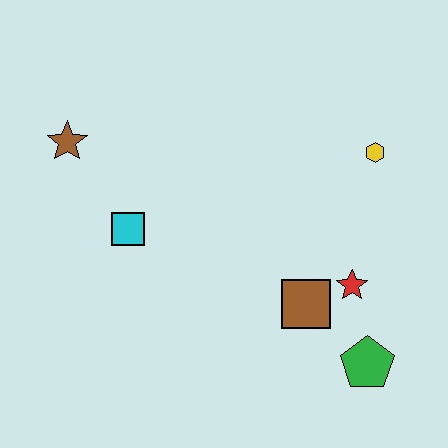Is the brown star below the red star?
No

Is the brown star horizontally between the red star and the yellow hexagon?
No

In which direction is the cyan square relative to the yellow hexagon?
The cyan square is to the left of the yellow hexagon.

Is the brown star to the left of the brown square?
Yes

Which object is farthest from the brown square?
The brown star is farthest from the brown square.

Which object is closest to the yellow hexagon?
The red star is closest to the yellow hexagon.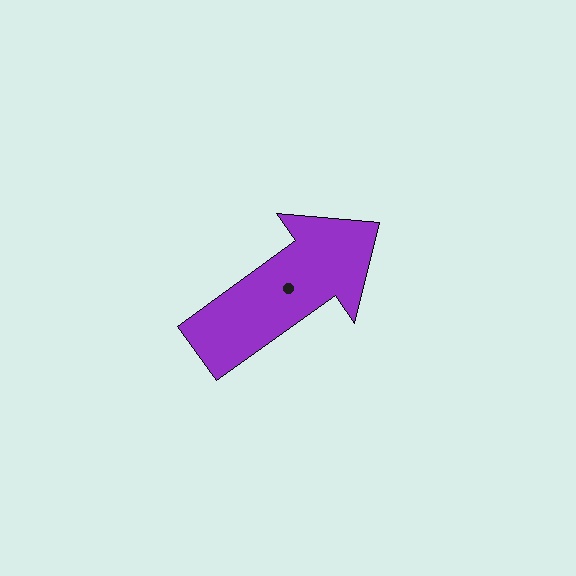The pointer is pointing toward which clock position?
Roughly 2 o'clock.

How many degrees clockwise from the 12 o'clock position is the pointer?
Approximately 54 degrees.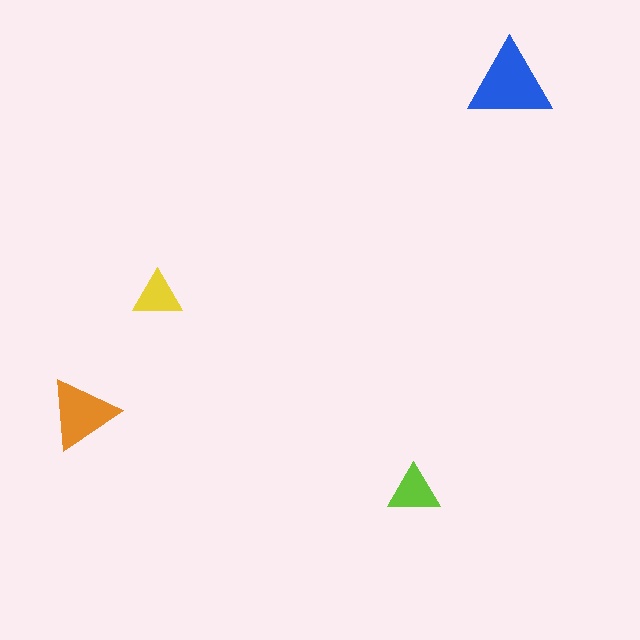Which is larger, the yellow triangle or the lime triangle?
The lime one.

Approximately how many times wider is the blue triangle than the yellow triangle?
About 1.5 times wider.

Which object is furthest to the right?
The blue triangle is rightmost.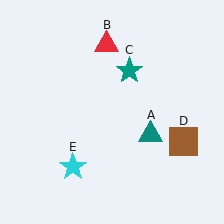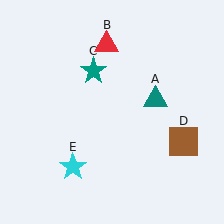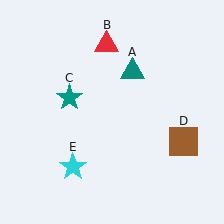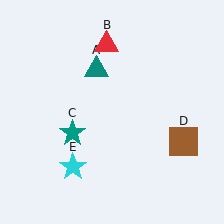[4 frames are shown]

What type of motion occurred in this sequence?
The teal triangle (object A), teal star (object C) rotated counterclockwise around the center of the scene.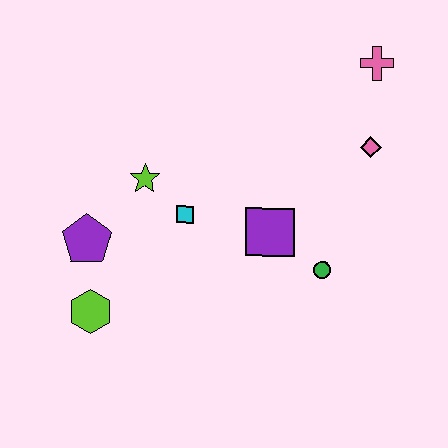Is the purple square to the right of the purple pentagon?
Yes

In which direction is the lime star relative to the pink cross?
The lime star is to the left of the pink cross.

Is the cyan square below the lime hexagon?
No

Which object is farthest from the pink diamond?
The lime hexagon is farthest from the pink diamond.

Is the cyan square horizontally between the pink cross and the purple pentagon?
Yes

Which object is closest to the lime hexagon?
The purple pentagon is closest to the lime hexagon.